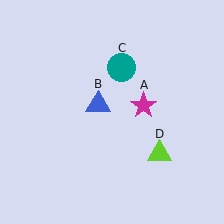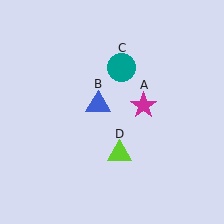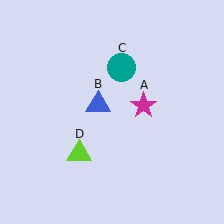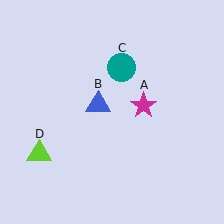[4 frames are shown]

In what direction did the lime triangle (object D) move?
The lime triangle (object D) moved left.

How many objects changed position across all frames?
1 object changed position: lime triangle (object D).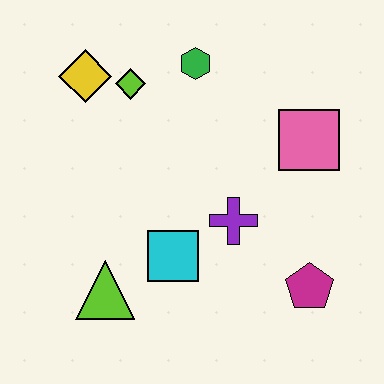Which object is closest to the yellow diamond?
The lime diamond is closest to the yellow diamond.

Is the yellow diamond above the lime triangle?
Yes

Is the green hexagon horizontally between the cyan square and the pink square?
Yes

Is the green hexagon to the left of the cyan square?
No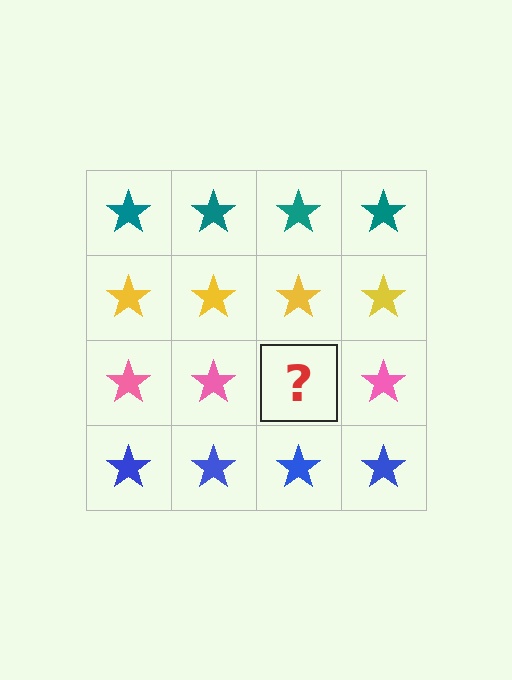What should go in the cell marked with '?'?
The missing cell should contain a pink star.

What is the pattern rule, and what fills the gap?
The rule is that each row has a consistent color. The gap should be filled with a pink star.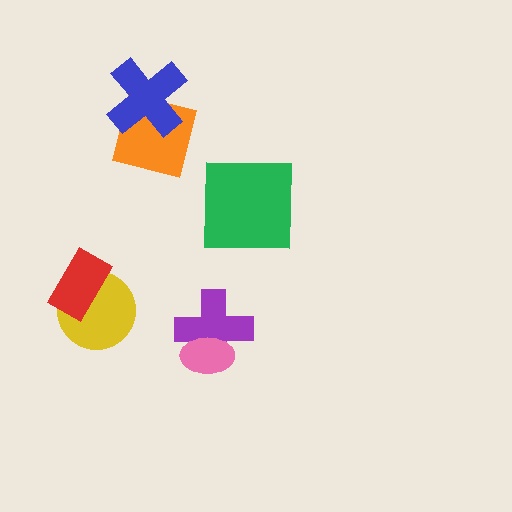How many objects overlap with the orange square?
1 object overlaps with the orange square.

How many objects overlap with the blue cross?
1 object overlaps with the blue cross.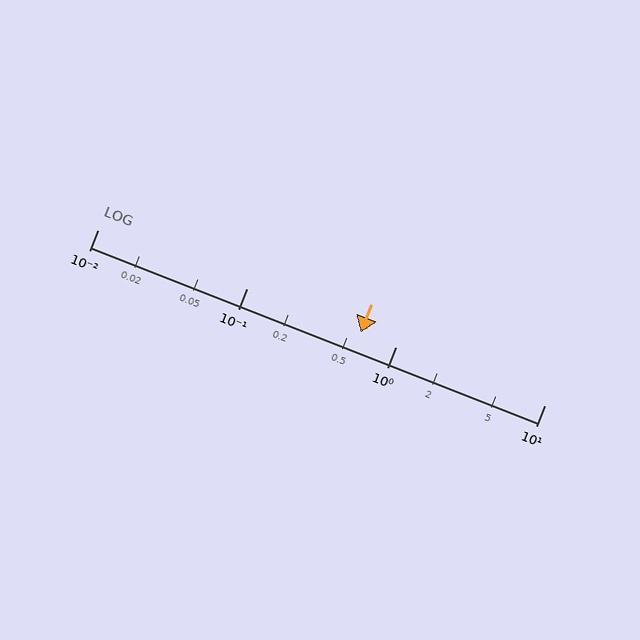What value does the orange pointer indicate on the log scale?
The pointer indicates approximately 0.58.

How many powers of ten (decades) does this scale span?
The scale spans 3 decades, from 0.01 to 10.